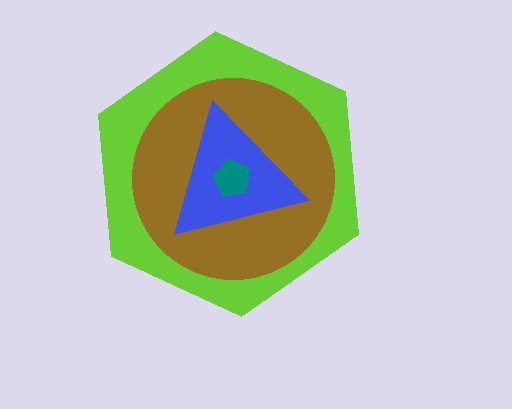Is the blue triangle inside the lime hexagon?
Yes.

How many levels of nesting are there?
4.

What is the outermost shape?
The lime hexagon.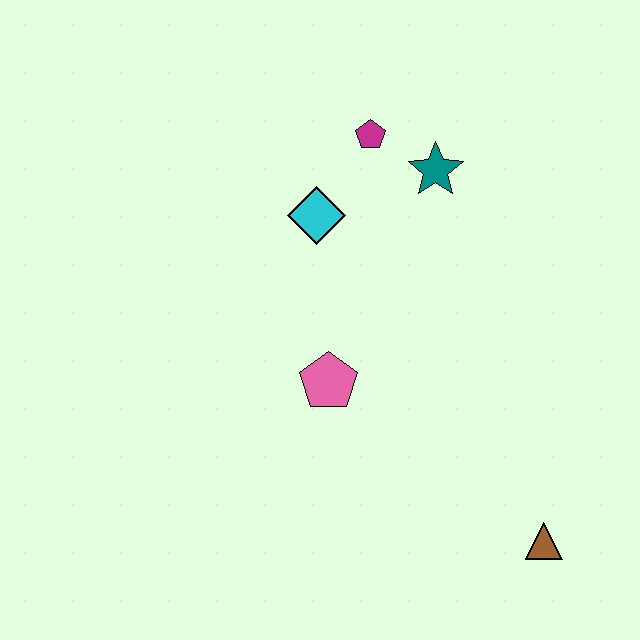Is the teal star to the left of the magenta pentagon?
No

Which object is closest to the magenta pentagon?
The teal star is closest to the magenta pentagon.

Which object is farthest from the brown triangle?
The magenta pentagon is farthest from the brown triangle.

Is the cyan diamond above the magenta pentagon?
No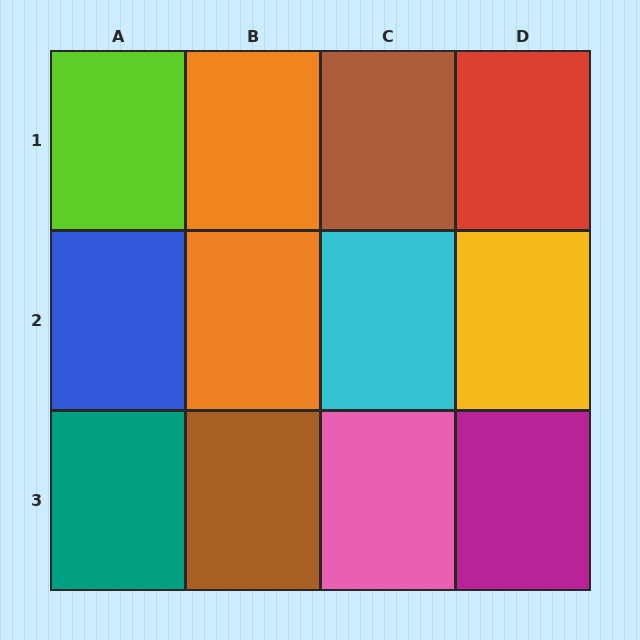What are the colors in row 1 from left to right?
Lime, orange, brown, red.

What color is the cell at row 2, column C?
Cyan.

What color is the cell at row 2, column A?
Blue.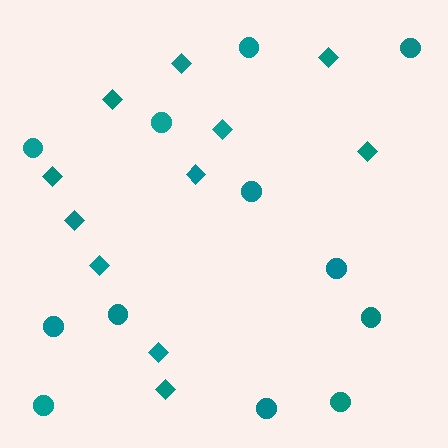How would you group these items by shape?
There are 2 groups: one group of circles (12) and one group of diamonds (11).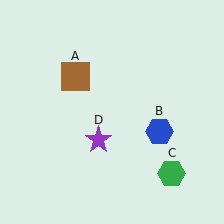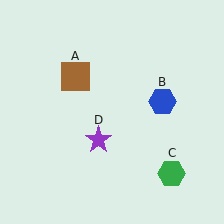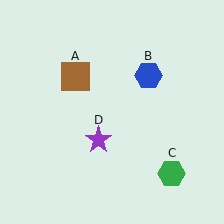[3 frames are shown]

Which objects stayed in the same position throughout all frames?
Brown square (object A) and green hexagon (object C) and purple star (object D) remained stationary.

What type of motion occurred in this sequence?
The blue hexagon (object B) rotated counterclockwise around the center of the scene.